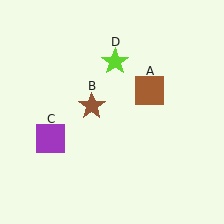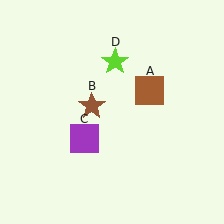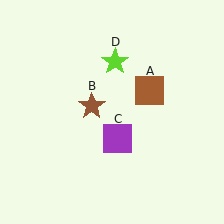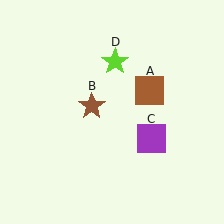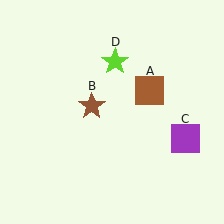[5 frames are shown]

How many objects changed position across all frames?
1 object changed position: purple square (object C).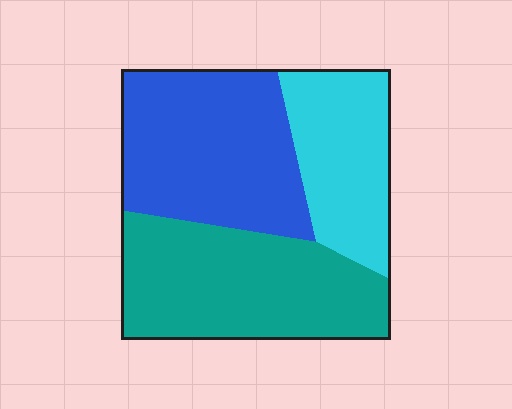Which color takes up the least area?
Cyan, at roughly 25%.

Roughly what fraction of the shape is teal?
Teal takes up about three eighths (3/8) of the shape.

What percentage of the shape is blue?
Blue covers roughly 35% of the shape.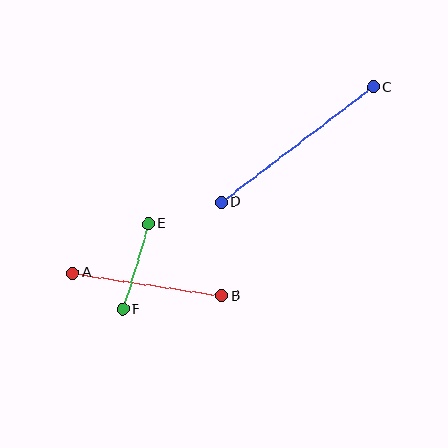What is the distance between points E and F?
The distance is approximately 89 pixels.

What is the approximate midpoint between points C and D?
The midpoint is at approximately (297, 145) pixels.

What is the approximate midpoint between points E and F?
The midpoint is at approximately (135, 266) pixels.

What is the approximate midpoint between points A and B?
The midpoint is at approximately (147, 284) pixels.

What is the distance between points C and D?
The distance is approximately 191 pixels.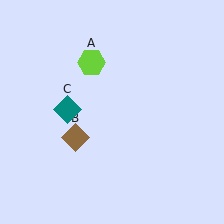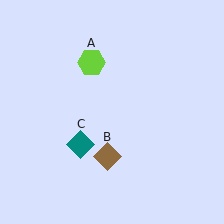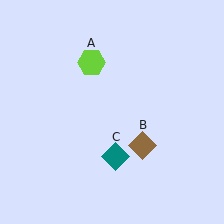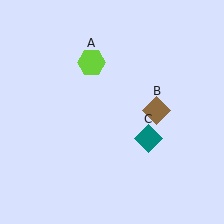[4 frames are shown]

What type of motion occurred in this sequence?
The brown diamond (object B), teal diamond (object C) rotated counterclockwise around the center of the scene.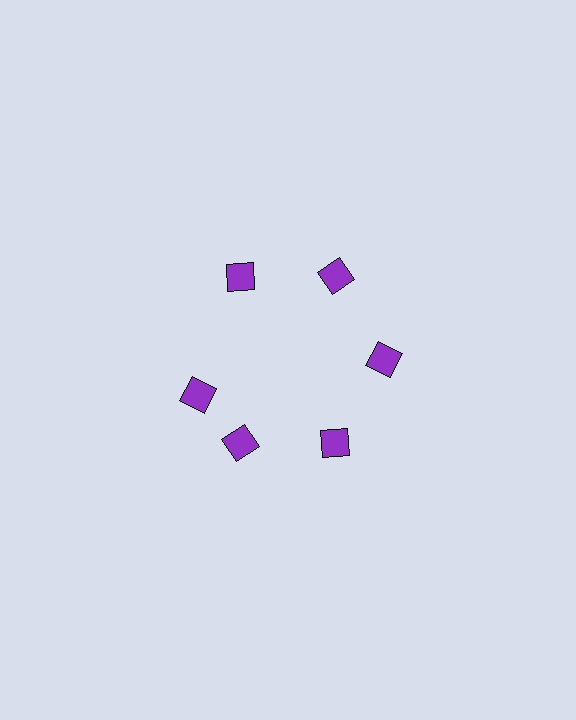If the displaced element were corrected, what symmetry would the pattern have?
It would have 6-fold rotational symmetry — the pattern would map onto itself every 60 degrees.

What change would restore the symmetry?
The symmetry would be restored by rotating it back into even spacing with its neighbors so that all 6 diamonds sit at equal angles and equal distance from the center.